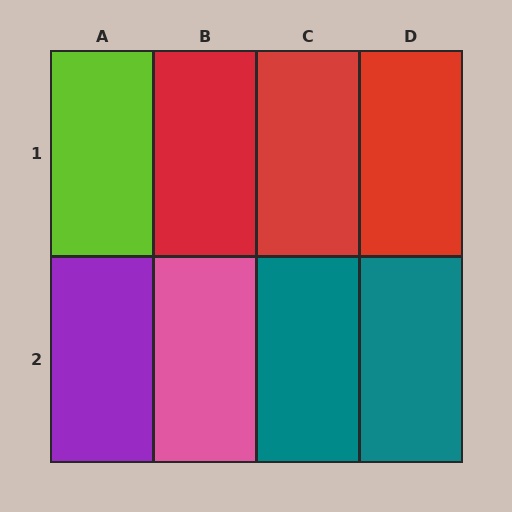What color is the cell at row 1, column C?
Red.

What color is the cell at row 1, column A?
Lime.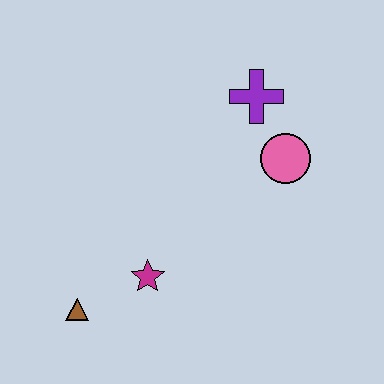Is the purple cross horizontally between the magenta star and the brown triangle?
No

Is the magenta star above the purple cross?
No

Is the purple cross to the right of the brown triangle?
Yes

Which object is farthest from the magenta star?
The purple cross is farthest from the magenta star.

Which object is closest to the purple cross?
The pink circle is closest to the purple cross.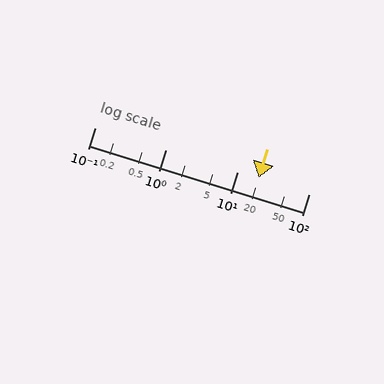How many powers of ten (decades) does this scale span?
The scale spans 3 decades, from 0.1 to 100.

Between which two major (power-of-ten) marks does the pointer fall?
The pointer is between 10 and 100.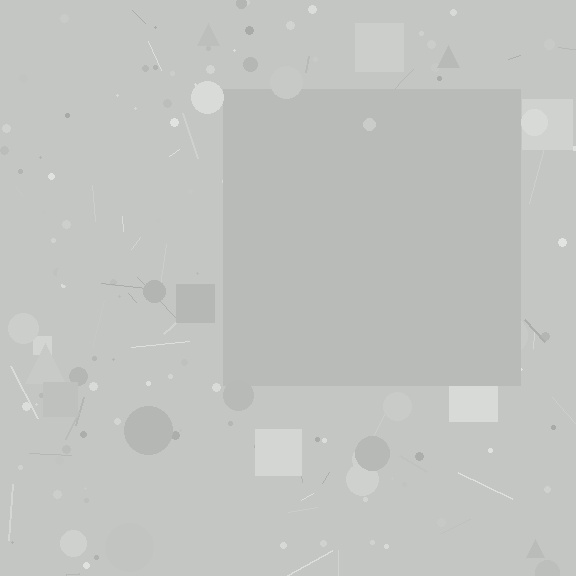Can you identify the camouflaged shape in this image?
The camouflaged shape is a square.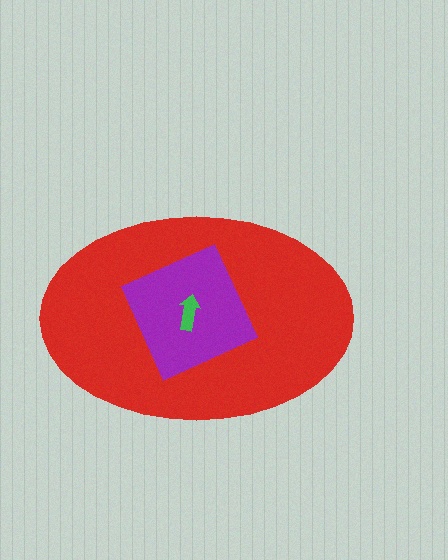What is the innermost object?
The green arrow.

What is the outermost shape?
The red ellipse.